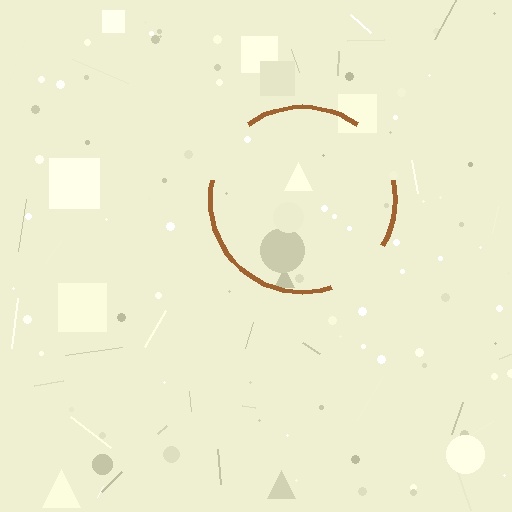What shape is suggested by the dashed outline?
The dashed outline suggests a circle.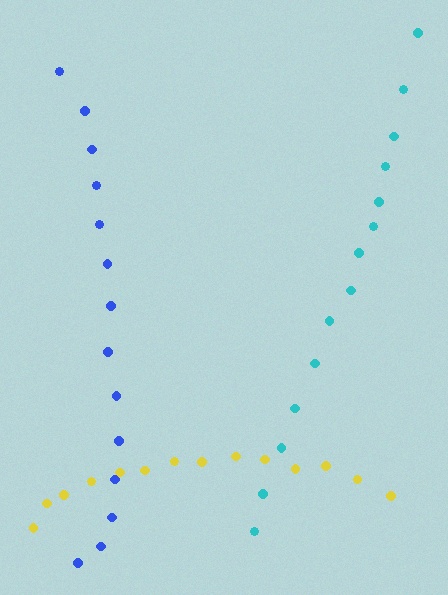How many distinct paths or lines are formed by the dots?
There are 3 distinct paths.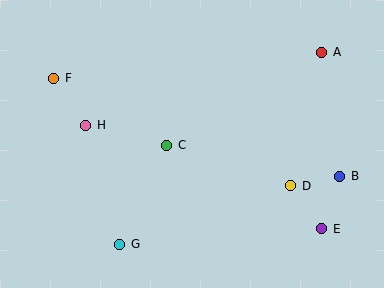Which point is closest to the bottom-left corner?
Point G is closest to the bottom-left corner.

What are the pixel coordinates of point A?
Point A is at (322, 52).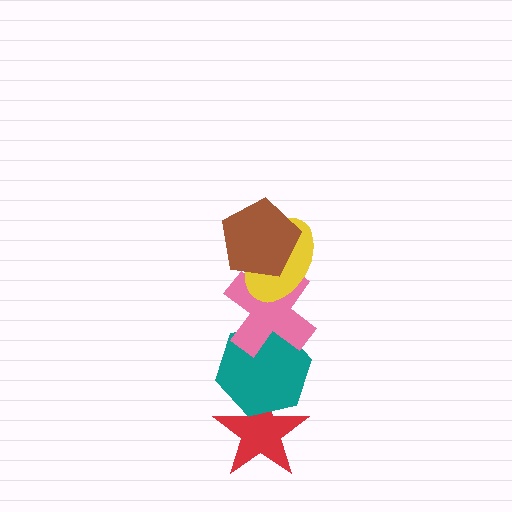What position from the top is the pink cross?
The pink cross is 3rd from the top.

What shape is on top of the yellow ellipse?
The brown pentagon is on top of the yellow ellipse.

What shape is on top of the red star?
The teal hexagon is on top of the red star.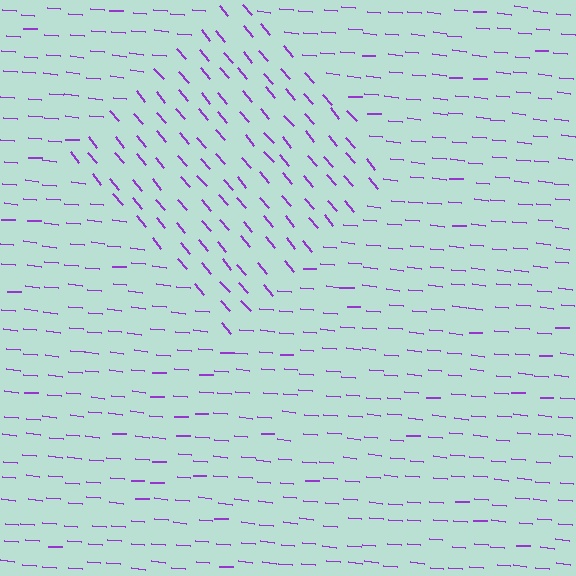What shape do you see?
I see a diamond.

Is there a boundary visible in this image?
Yes, there is a texture boundary formed by a change in line orientation.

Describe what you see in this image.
The image is filled with small purple line segments. A diamond region in the image has lines oriented differently from the surrounding lines, creating a visible texture boundary.